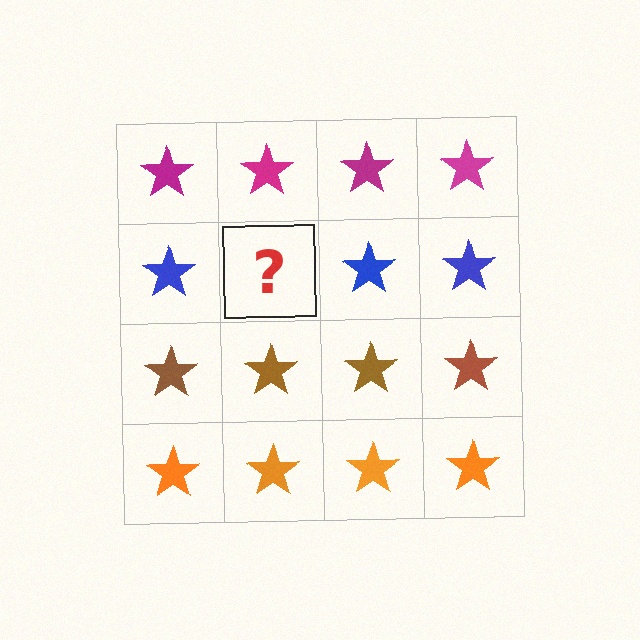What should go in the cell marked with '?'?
The missing cell should contain a blue star.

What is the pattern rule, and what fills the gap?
The rule is that each row has a consistent color. The gap should be filled with a blue star.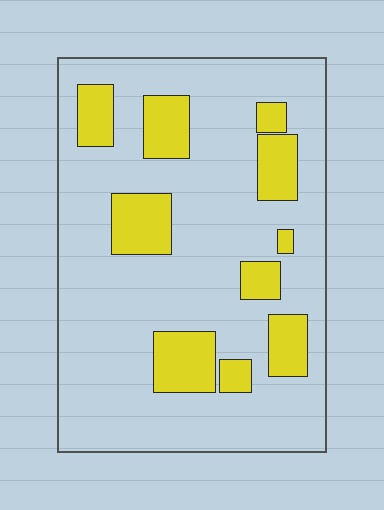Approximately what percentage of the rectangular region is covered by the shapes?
Approximately 20%.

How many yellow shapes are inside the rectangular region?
10.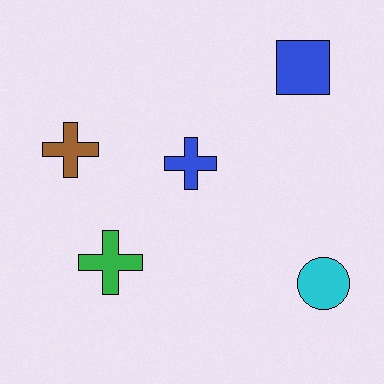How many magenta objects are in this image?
There are no magenta objects.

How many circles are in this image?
There is 1 circle.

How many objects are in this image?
There are 5 objects.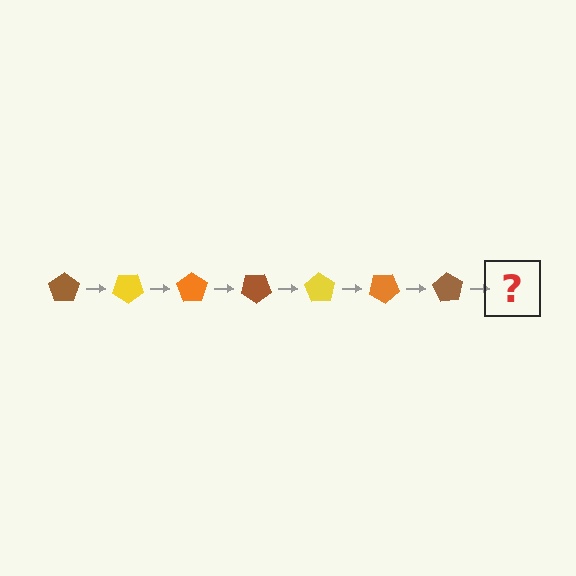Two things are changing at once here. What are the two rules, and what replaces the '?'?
The two rules are that it rotates 35 degrees each step and the color cycles through brown, yellow, and orange. The '?' should be a yellow pentagon, rotated 245 degrees from the start.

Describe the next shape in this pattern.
It should be a yellow pentagon, rotated 245 degrees from the start.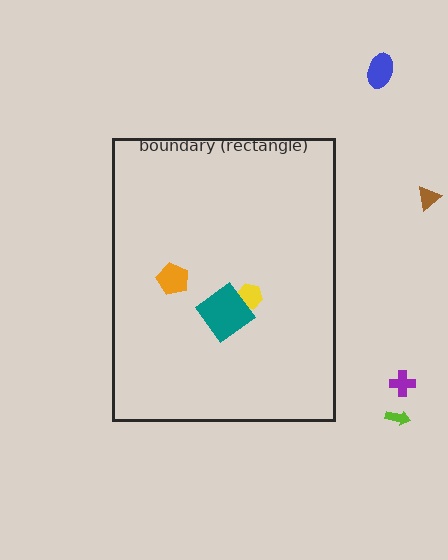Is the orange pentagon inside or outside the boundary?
Inside.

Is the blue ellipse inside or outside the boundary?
Outside.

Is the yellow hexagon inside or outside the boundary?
Inside.